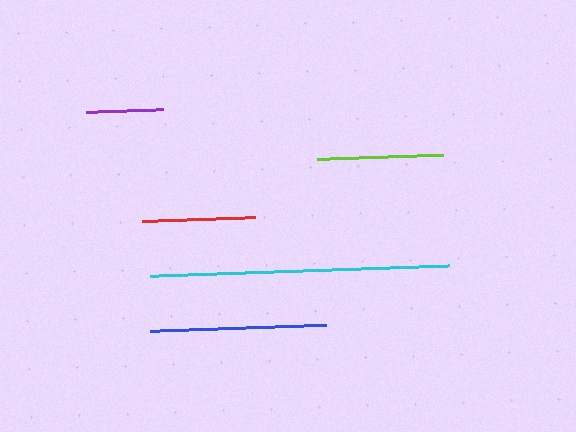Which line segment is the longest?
The cyan line is the longest at approximately 299 pixels.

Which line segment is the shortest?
The purple line is the shortest at approximately 77 pixels.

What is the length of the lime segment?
The lime segment is approximately 127 pixels long.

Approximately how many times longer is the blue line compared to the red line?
The blue line is approximately 1.6 times the length of the red line.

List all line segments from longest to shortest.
From longest to shortest: cyan, blue, lime, red, purple.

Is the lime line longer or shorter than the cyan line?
The cyan line is longer than the lime line.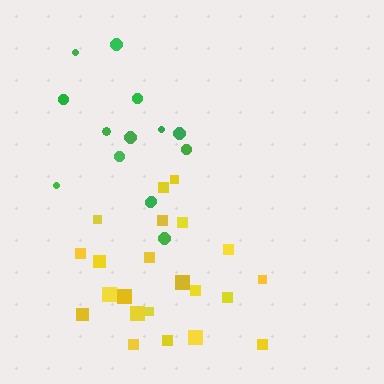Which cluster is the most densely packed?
Yellow.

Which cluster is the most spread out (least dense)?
Green.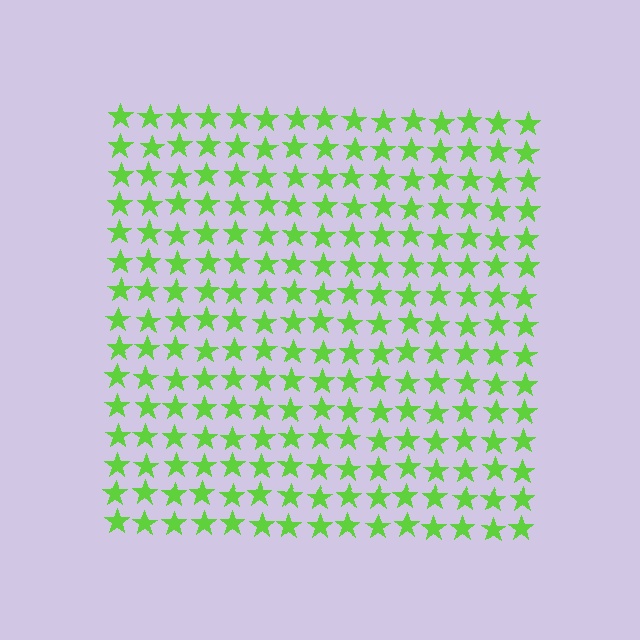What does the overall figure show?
The overall figure shows a square.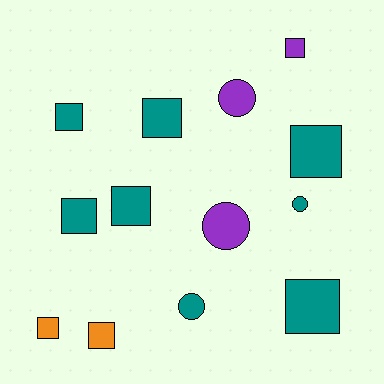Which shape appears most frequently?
Square, with 9 objects.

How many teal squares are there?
There are 6 teal squares.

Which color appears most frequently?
Teal, with 8 objects.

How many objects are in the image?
There are 13 objects.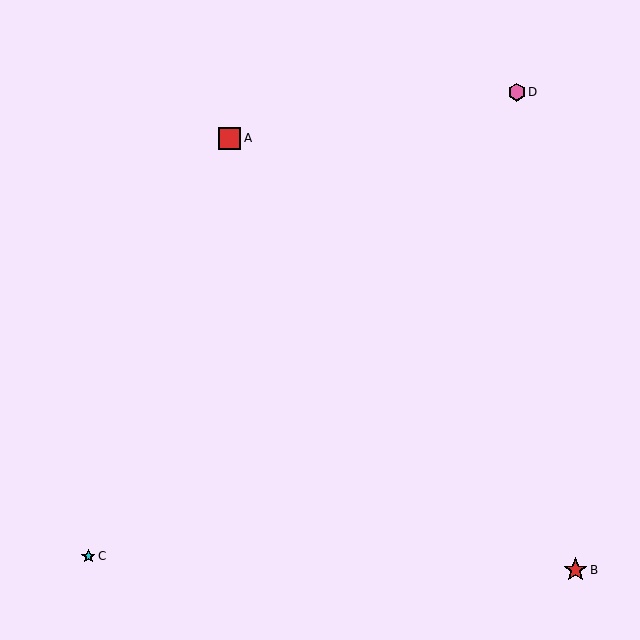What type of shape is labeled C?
Shape C is a cyan star.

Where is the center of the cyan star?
The center of the cyan star is at (88, 556).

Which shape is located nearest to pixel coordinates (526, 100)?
The pink hexagon (labeled D) at (517, 92) is nearest to that location.